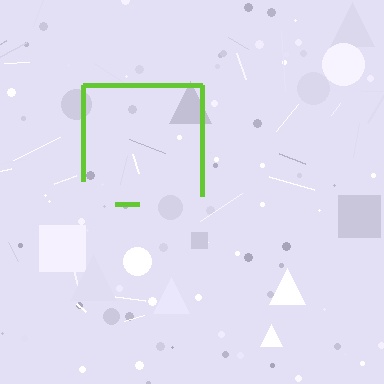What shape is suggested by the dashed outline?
The dashed outline suggests a square.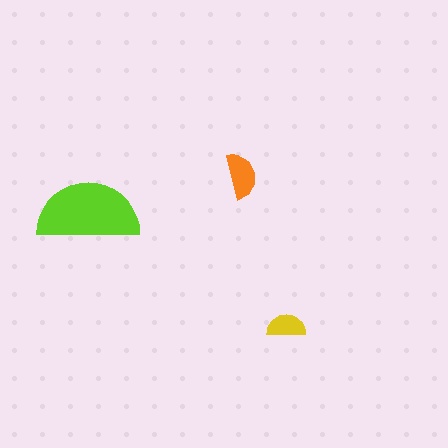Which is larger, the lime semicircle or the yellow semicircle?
The lime one.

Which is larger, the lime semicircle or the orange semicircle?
The lime one.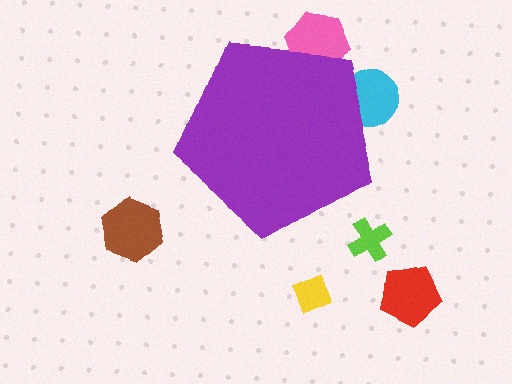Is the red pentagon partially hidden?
No, the red pentagon is fully visible.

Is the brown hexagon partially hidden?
No, the brown hexagon is fully visible.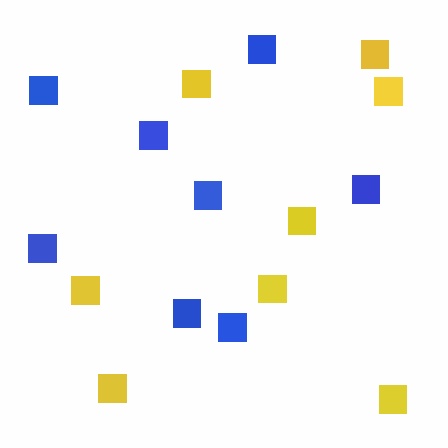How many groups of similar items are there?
There are 2 groups: one group of yellow squares (8) and one group of blue squares (8).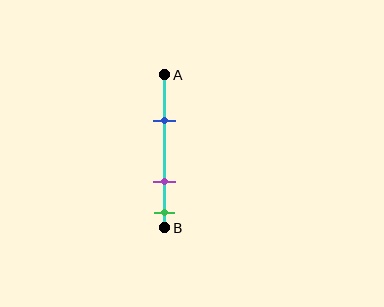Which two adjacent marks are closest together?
The purple and green marks are the closest adjacent pair.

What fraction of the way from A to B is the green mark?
The green mark is approximately 90% (0.9) of the way from A to B.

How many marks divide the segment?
There are 3 marks dividing the segment.